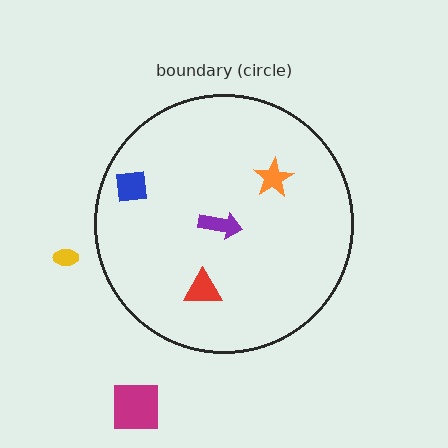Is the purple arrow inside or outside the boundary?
Inside.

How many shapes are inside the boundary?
4 inside, 2 outside.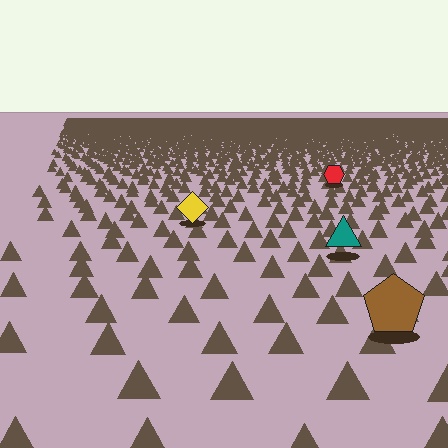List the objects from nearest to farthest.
From nearest to farthest: the brown pentagon, the teal triangle, the yellow diamond, the red hexagon.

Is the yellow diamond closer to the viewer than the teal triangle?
No. The teal triangle is closer — you can tell from the texture gradient: the ground texture is coarser near it.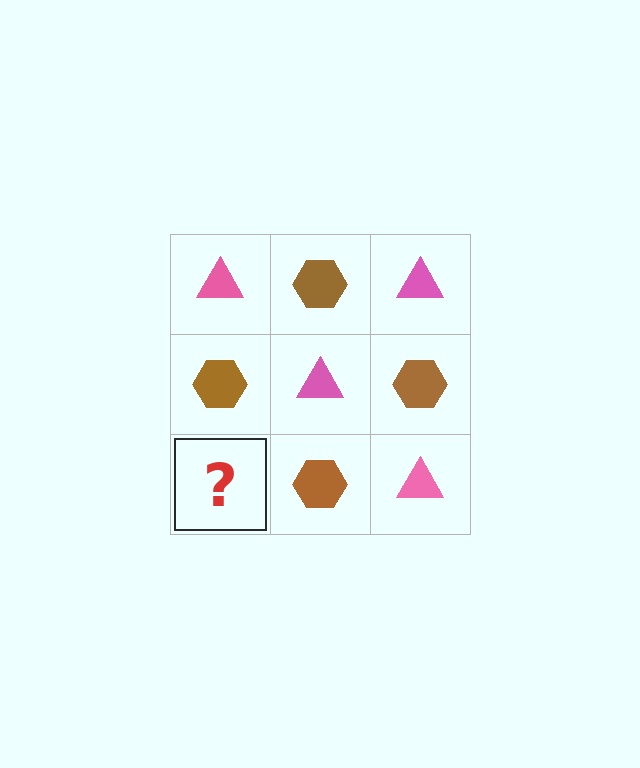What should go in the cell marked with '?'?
The missing cell should contain a pink triangle.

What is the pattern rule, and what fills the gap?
The rule is that it alternates pink triangle and brown hexagon in a checkerboard pattern. The gap should be filled with a pink triangle.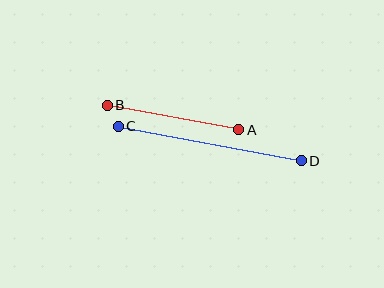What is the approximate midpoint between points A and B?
The midpoint is at approximately (173, 118) pixels.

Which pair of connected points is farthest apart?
Points C and D are farthest apart.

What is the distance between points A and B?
The distance is approximately 134 pixels.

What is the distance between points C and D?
The distance is approximately 186 pixels.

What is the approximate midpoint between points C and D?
The midpoint is at approximately (210, 143) pixels.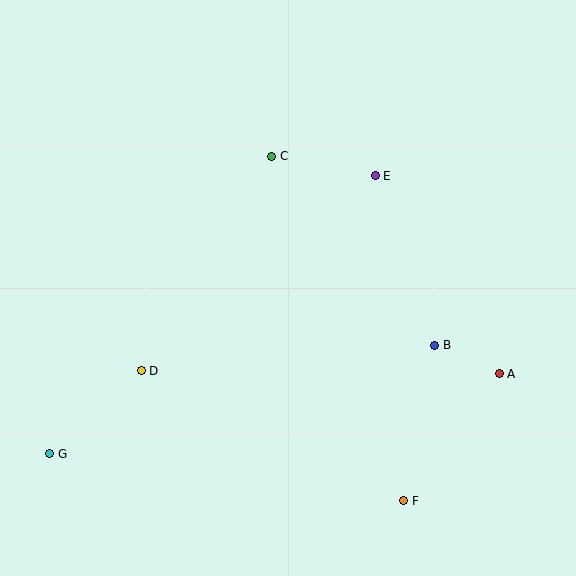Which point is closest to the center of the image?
Point C at (272, 156) is closest to the center.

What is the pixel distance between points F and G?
The distance between F and G is 357 pixels.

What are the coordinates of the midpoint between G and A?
The midpoint between G and A is at (275, 414).